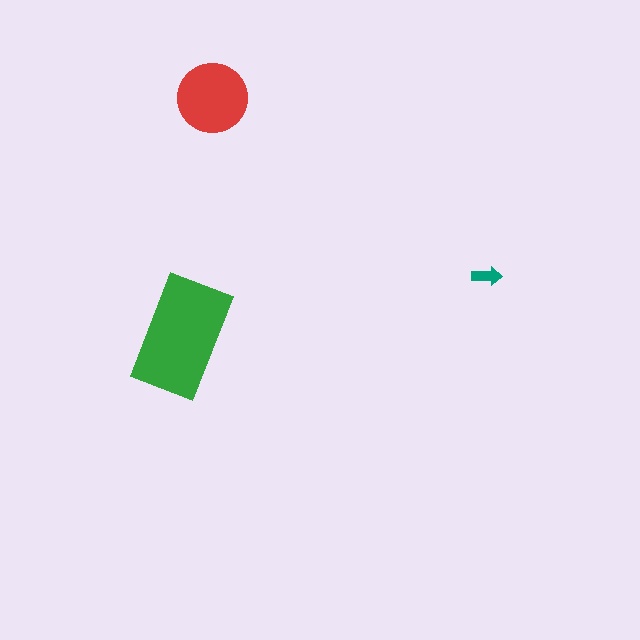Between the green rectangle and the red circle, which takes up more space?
The green rectangle.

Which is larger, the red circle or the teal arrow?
The red circle.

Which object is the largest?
The green rectangle.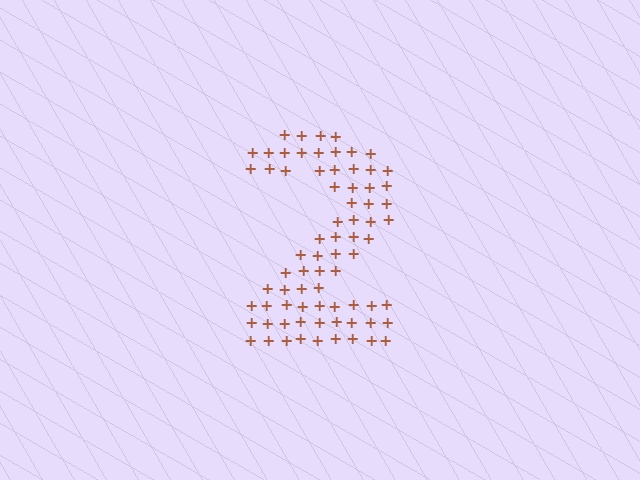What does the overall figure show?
The overall figure shows the digit 2.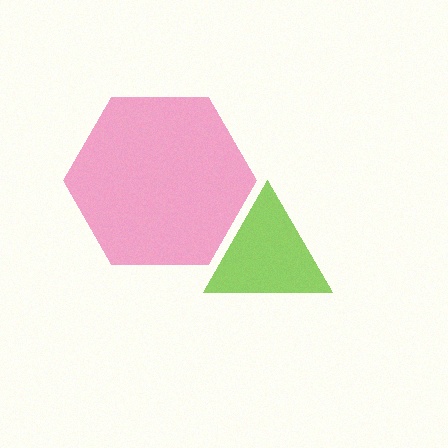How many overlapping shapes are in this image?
There are 2 overlapping shapes in the image.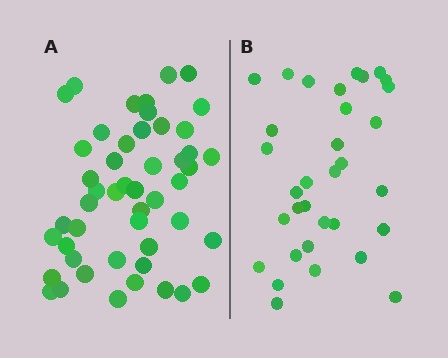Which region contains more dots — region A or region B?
Region A (the left region) has more dots.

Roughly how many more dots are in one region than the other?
Region A has approximately 15 more dots than region B.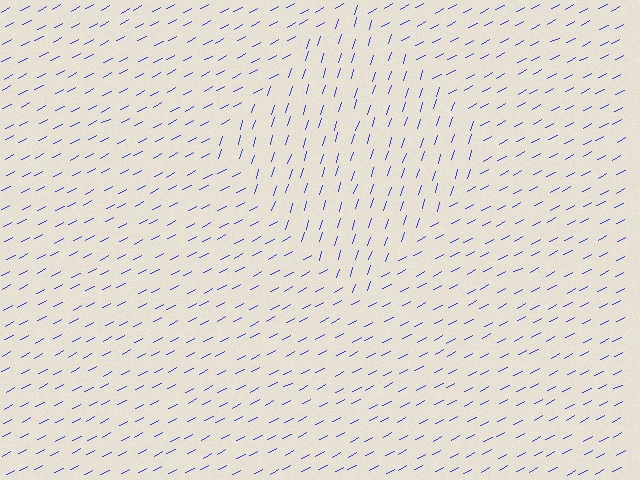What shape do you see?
I see a diamond.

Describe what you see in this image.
The image is filled with small blue line segments. A diamond region in the image has lines oriented differently from the surrounding lines, creating a visible texture boundary.